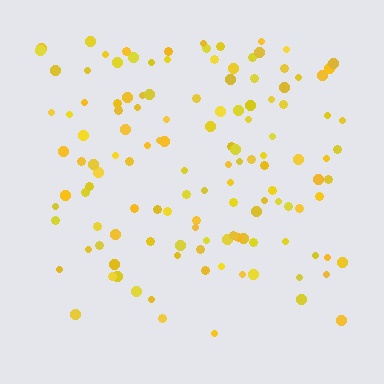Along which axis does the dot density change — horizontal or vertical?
Vertical.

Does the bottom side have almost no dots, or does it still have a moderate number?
Still a moderate number, just noticeably fewer than the top.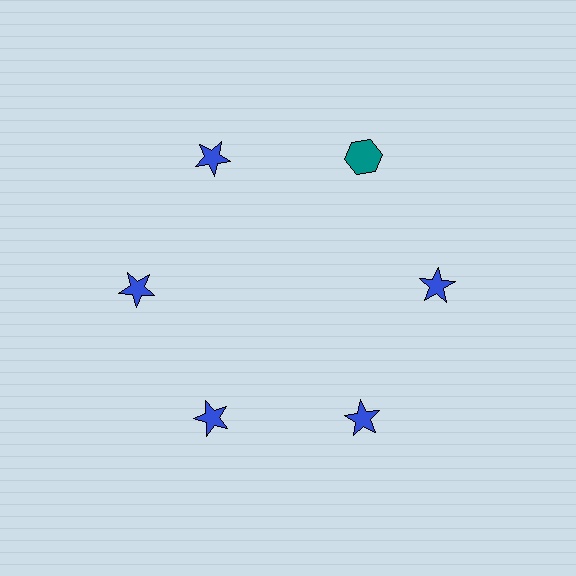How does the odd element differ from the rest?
It differs in both color (teal instead of blue) and shape (hexagon instead of star).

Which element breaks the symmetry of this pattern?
The teal hexagon at roughly the 1 o'clock position breaks the symmetry. All other shapes are blue stars.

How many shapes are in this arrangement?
There are 6 shapes arranged in a ring pattern.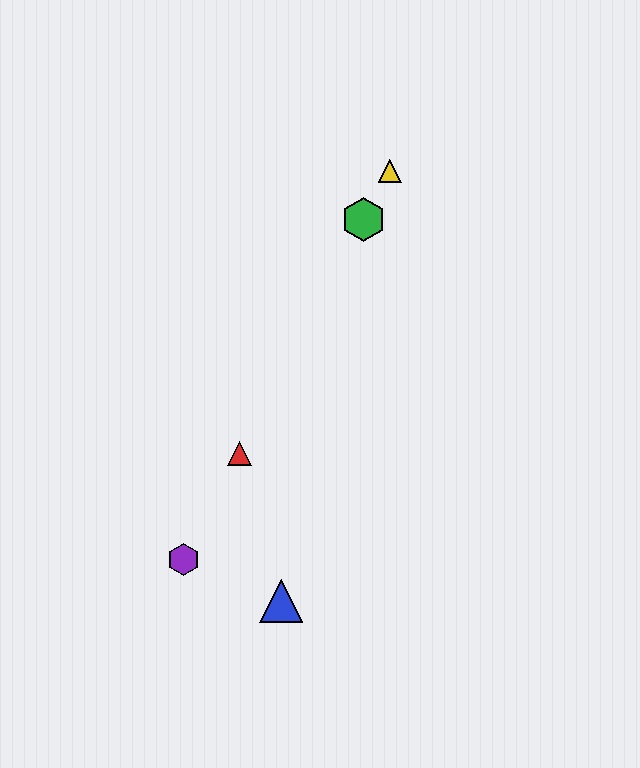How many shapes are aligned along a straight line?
4 shapes (the red triangle, the green hexagon, the yellow triangle, the purple hexagon) are aligned along a straight line.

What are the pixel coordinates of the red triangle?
The red triangle is at (240, 454).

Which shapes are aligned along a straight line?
The red triangle, the green hexagon, the yellow triangle, the purple hexagon are aligned along a straight line.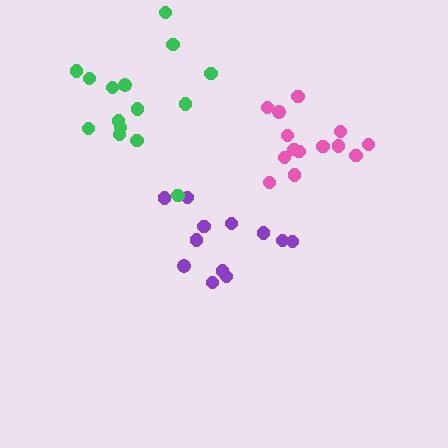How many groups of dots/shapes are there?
There are 3 groups.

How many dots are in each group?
Group 1: 14 dots, Group 2: 12 dots, Group 3: 15 dots (41 total).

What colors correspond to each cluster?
The clusters are colored: pink, purple, green.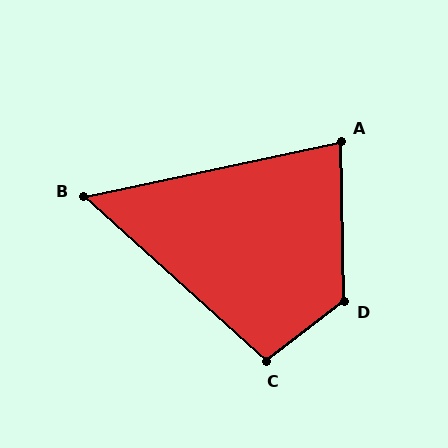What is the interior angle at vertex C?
Approximately 101 degrees (obtuse).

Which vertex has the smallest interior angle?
B, at approximately 54 degrees.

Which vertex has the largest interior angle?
D, at approximately 126 degrees.